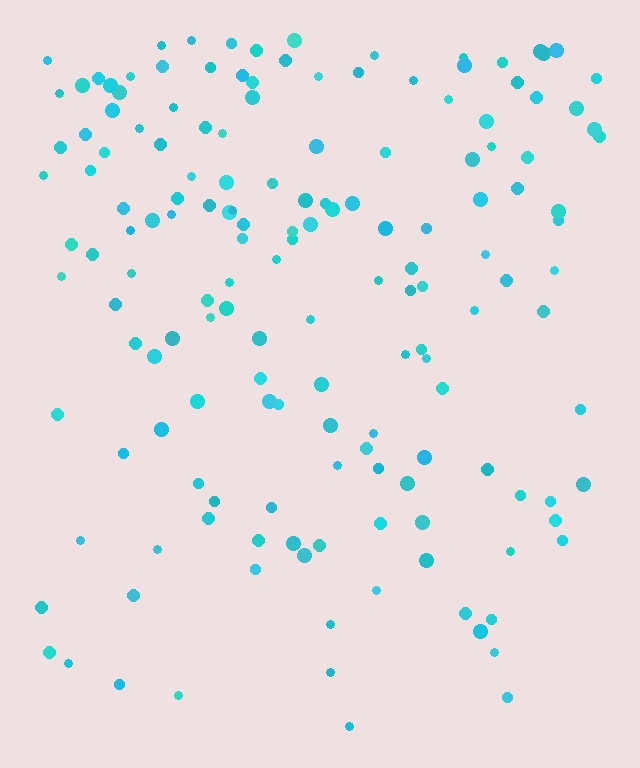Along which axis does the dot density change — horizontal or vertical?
Vertical.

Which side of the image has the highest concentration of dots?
The top.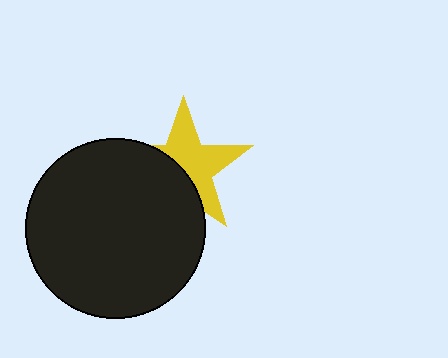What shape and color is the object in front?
The object in front is a black circle.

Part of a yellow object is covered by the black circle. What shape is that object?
It is a star.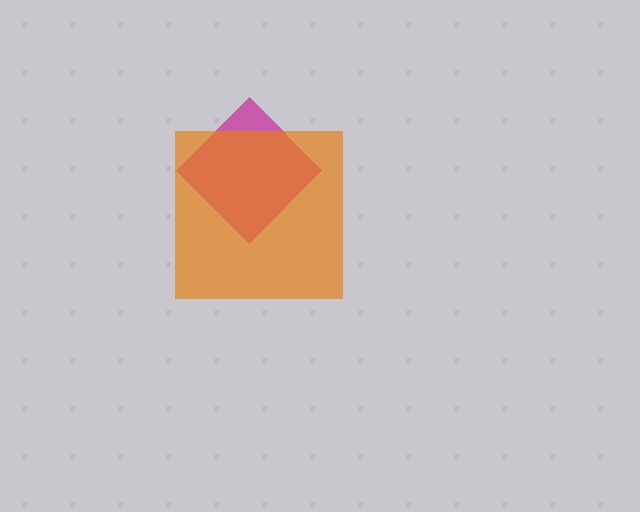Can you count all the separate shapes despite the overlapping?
Yes, there are 2 separate shapes.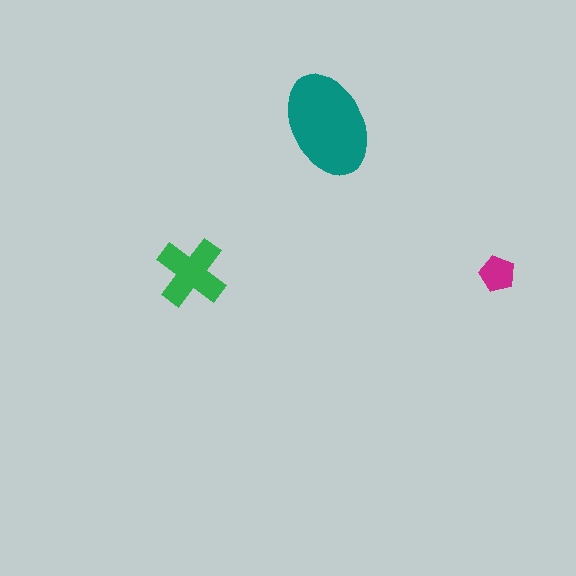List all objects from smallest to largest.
The magenta pentagon, the green cross, the teal ellipse.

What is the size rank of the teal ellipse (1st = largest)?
1st.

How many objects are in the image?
There are 3 objects in the image.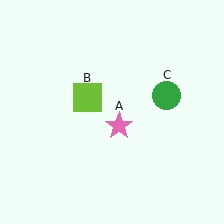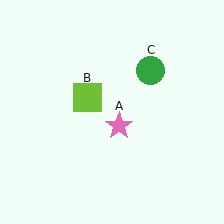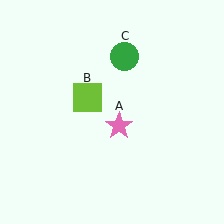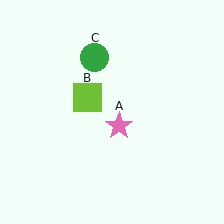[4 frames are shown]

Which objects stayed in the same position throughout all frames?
Pink star (object A) and lime square (object B) remained stationary.